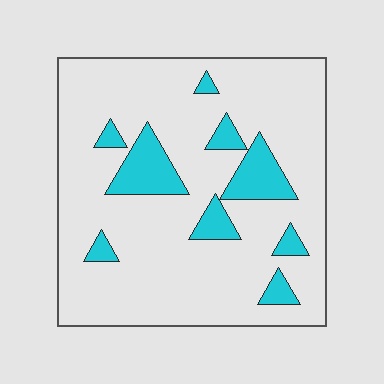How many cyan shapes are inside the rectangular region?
9.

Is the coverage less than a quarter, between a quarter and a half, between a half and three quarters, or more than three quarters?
Less than a quarter.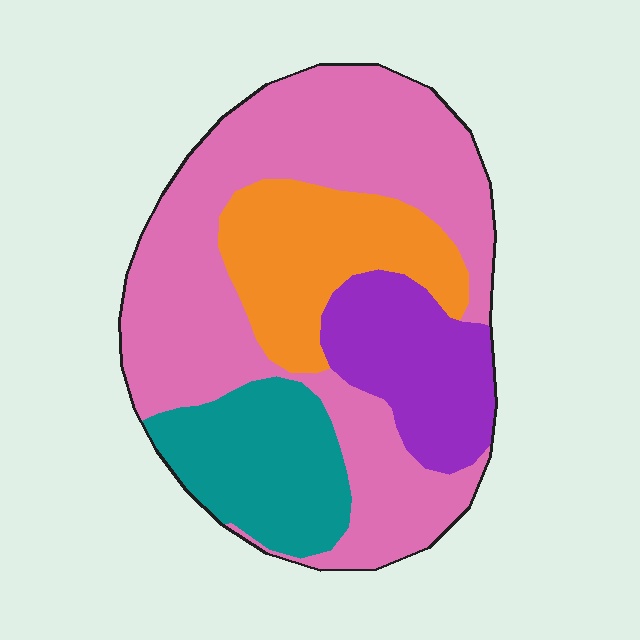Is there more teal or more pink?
Pink.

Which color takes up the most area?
Pink, at roughly 50%.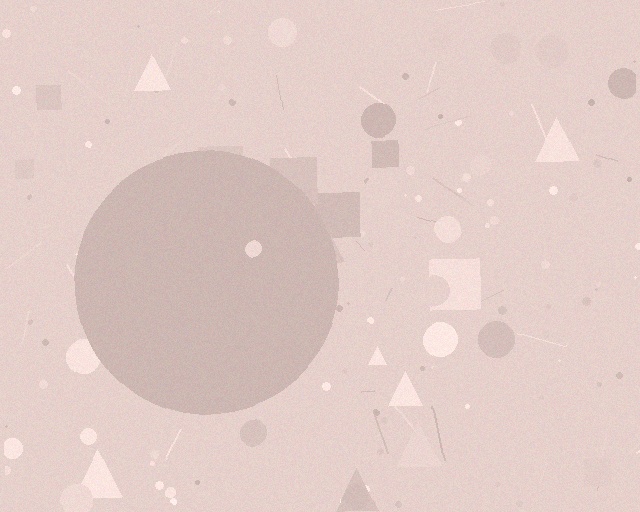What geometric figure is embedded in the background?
A circle is embedded in the background.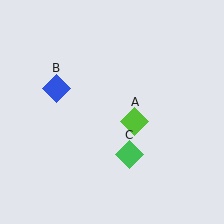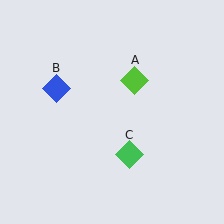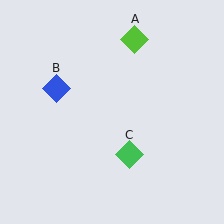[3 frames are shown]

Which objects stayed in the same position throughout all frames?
Blue diamond (object B) and green diamond (object C) remained stationary.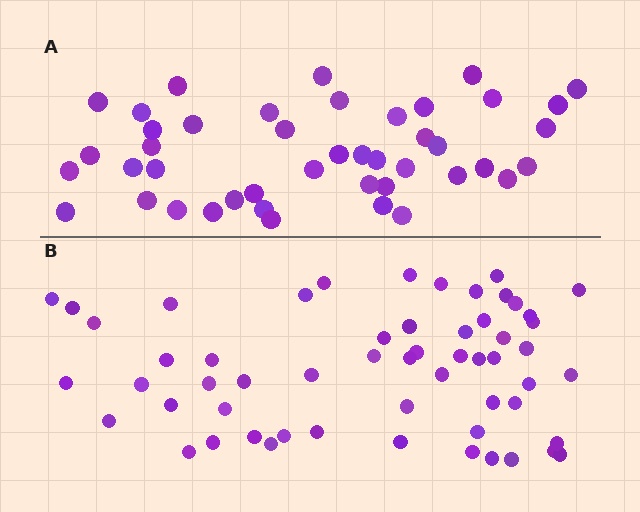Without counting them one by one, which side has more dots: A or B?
Region B (the bottom region) has more dots.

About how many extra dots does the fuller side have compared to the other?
Region B has approximately 15 more dots than region A.